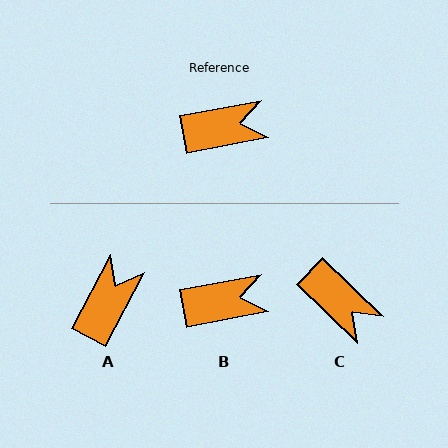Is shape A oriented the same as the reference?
No, it is off by about 51 degrees.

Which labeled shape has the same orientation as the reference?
B.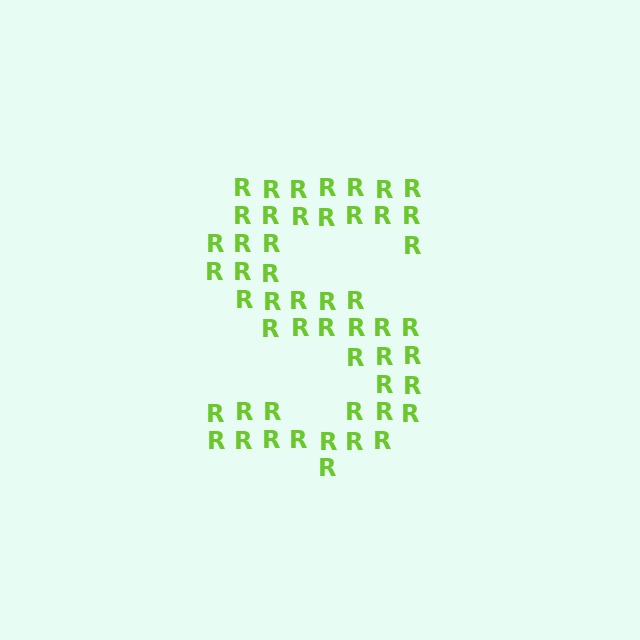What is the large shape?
The large shape is the letter S.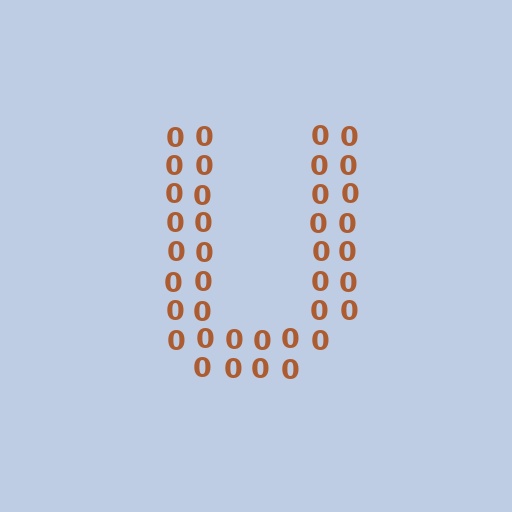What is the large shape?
The large shape is the letter U.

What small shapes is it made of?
It is made of small digit 0's.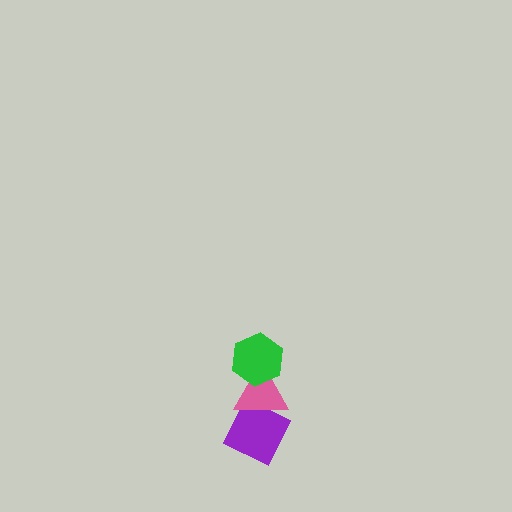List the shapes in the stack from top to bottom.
From top to bottom: the green hexagon, the pink triangle, the purple diamond.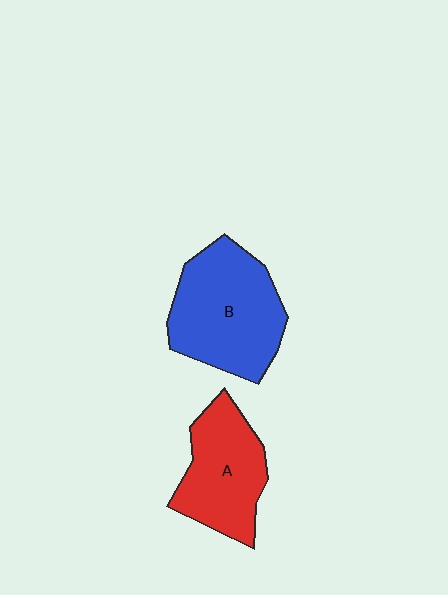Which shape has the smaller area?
Shape A (red).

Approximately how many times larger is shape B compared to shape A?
Approximately 1.3 times.